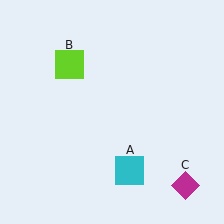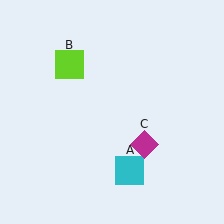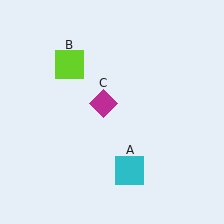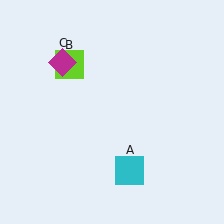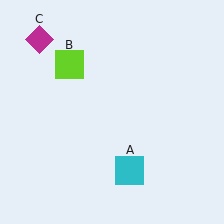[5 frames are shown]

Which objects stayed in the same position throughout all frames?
Cyan square (object A) and lime square (object B) remained stationary.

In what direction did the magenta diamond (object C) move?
The magenta diamond (object C) moved up and to the left.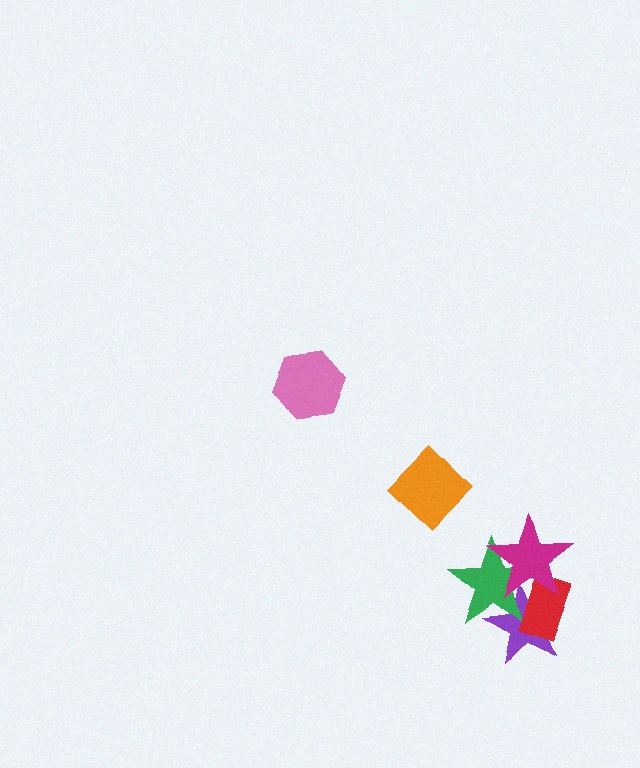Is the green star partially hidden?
Yes, it is partially covered by another shape.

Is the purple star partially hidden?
Yes, it is partially covered by another shape.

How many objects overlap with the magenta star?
3 objects overlap with the magenta star.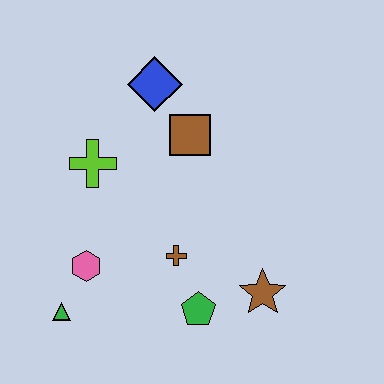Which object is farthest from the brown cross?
The blue diamond is farthest from the brown cross.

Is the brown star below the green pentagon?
No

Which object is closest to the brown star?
The green pentagon is closest to the brown star.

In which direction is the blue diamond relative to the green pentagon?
The blue diamond is above the green pentagon.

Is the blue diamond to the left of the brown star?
Yes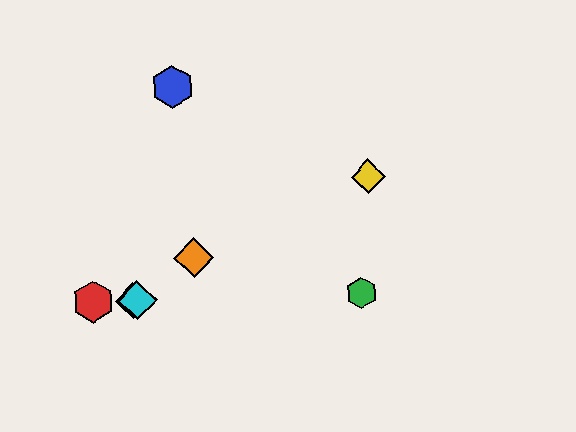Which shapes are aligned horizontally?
The red hexagon, the green hexagon, the purple diamond, the cyan diamond are aligned horizontally.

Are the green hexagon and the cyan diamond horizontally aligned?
Yes, both are at y≈293.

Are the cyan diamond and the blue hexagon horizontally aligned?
No, the cyan diamond is at y≈300 and the blue hexagon is at y≈87.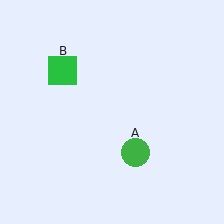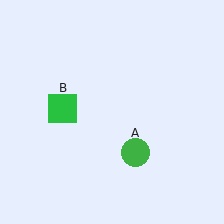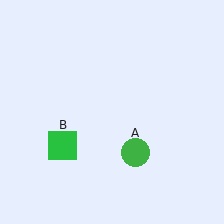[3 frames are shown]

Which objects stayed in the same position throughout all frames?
Green circle (object A) remained stationary.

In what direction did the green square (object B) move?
The green square (object B) moved down.